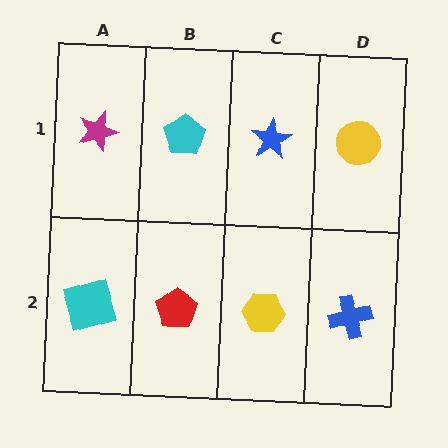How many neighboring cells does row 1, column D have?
2.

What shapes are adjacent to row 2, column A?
A magenta star (row 1, column A), a red pentagon (row 2, column B).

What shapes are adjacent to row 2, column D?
A yellow circle (row 1, column D), a yellow hexagon (row 2, column C).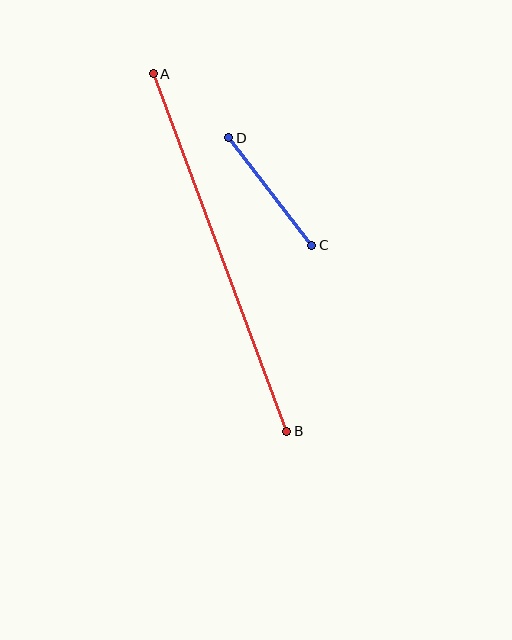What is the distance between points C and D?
The distance is approximately 136 pixels.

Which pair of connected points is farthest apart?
Points A and B are farthest apart.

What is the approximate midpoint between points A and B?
The midpoint is at approximately (220, 253) pixels.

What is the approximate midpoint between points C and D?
The midpoint is at approximately (270, 191) pixels.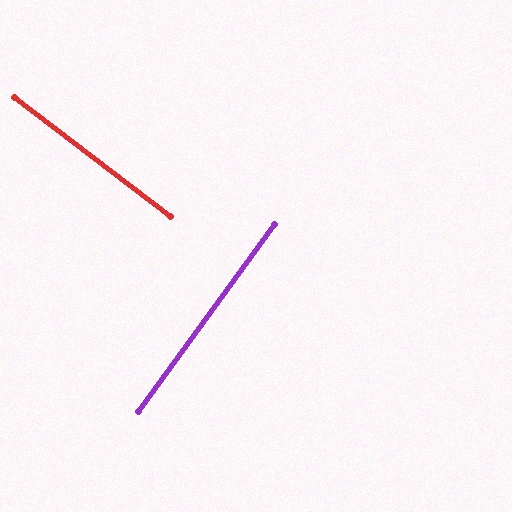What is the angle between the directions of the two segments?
Approximately 89 degrees.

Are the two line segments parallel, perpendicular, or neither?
Perpendicular — they meet at approximately 89°.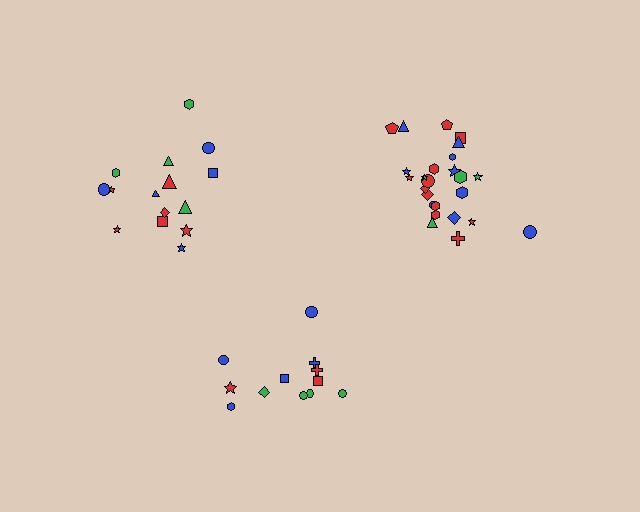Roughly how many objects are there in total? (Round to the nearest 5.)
Roughly 50 objects in total.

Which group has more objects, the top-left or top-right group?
The top-right group.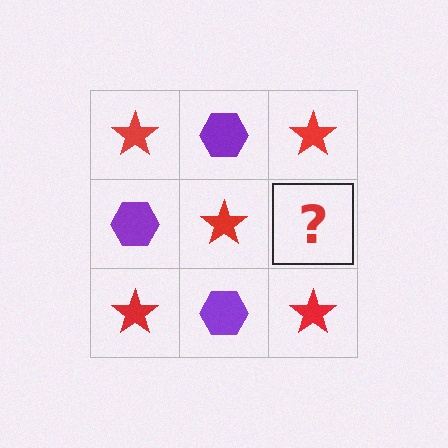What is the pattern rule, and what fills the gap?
The rule is that it alternates red star and purple hexagon in a checkerboard pattern. The gap should be filled with a purple hexagon.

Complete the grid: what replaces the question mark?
The question mark should be replaced with a purple hexagon.